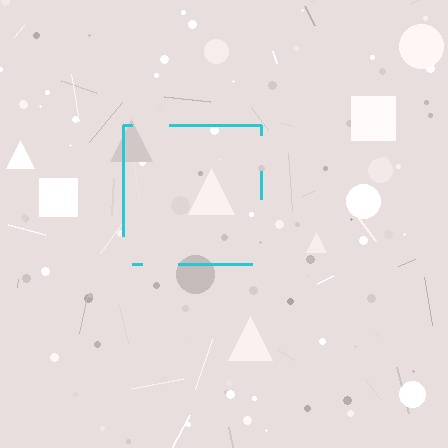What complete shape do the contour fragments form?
The contour fragments form a square.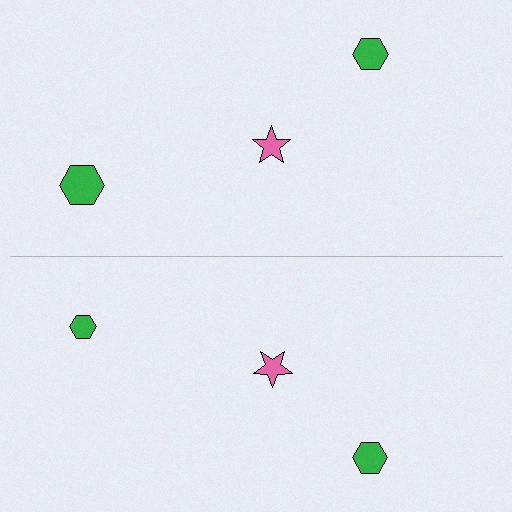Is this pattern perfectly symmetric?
No, the pattern is not perfectly symmetric. The green hexagon on the bottom side has a different size than its mirror counterpart.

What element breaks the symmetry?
The green hexagon on the bottom side has a different size than its mirror counterpart.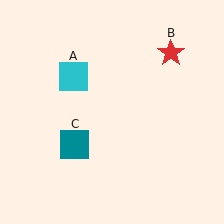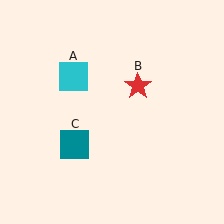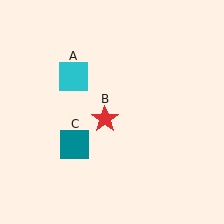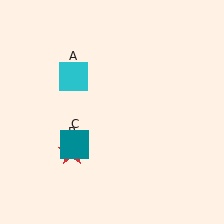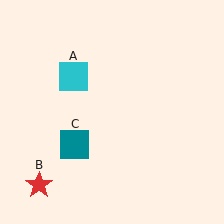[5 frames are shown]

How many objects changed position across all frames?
1 object changed position: red star (object B).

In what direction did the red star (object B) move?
The red star (object B) moved down and to the left.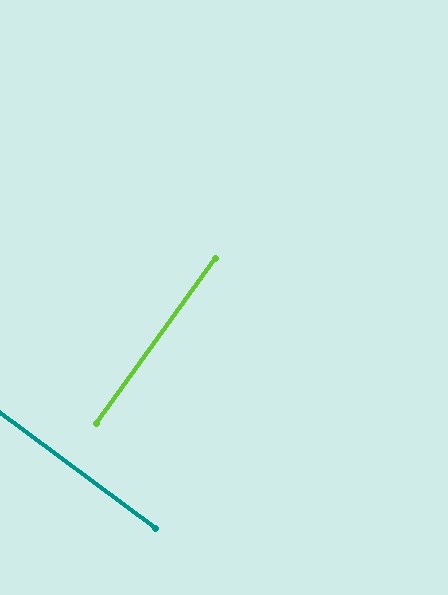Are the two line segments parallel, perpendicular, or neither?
Perpendicular — they meet at approximately 90°.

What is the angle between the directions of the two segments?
Approximately 90 degrees.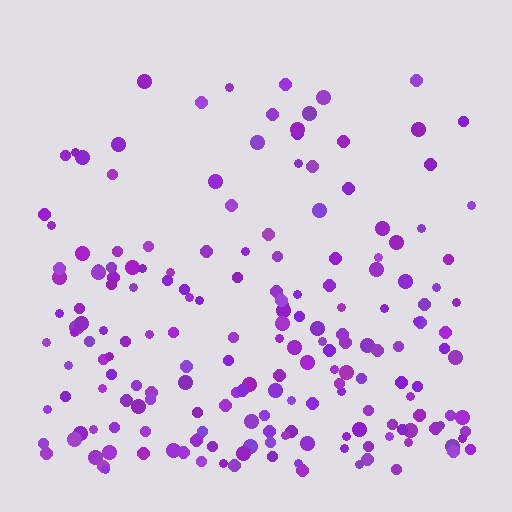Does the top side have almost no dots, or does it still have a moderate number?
Still a moderate number, just noticeably fewer than the bottom.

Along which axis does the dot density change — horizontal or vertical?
Vertical.